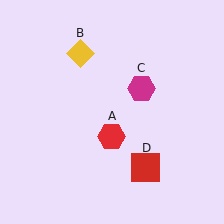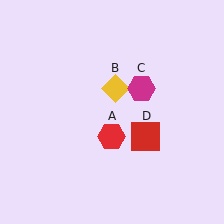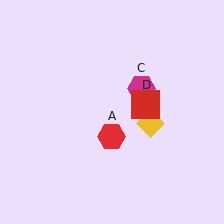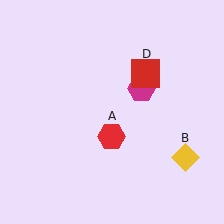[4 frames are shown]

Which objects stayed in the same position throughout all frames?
Red hexagon (object A) and magenta hexagon (object C) remained stationary.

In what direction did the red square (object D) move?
The red square (object D) moved up.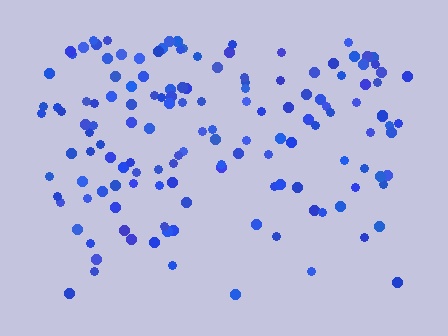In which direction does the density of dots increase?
From bottom to top, with the top side densest.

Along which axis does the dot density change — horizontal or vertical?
Vertical.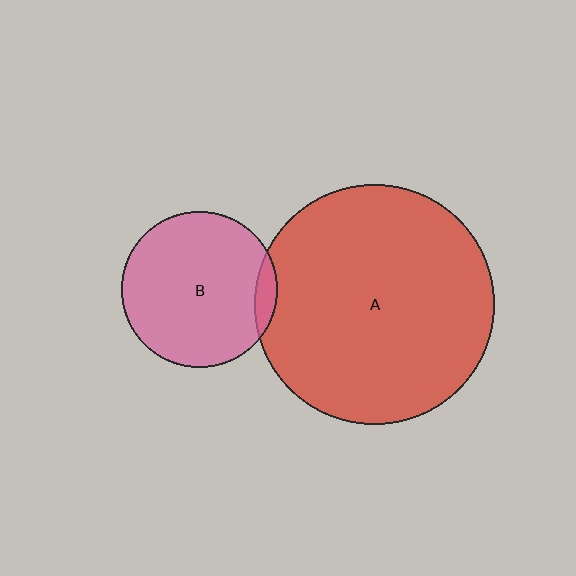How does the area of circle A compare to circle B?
Approximately 2.3 times.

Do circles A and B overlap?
Yes.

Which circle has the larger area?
Circle A (red).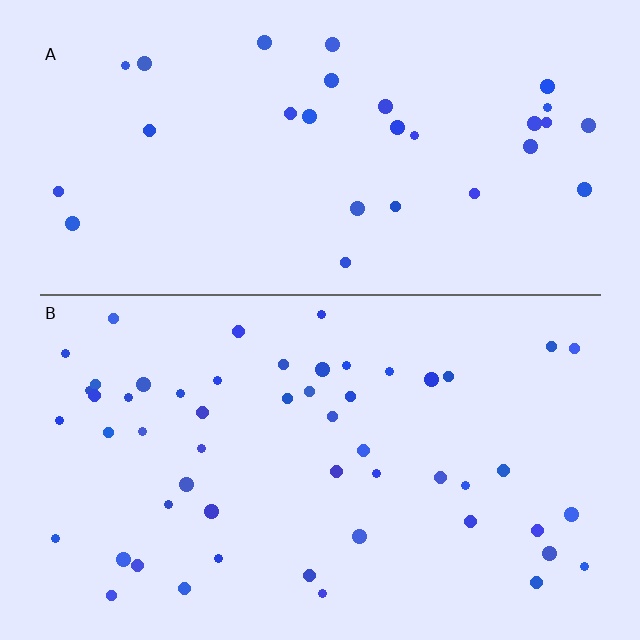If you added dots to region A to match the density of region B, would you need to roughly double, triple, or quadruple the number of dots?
Approximately double.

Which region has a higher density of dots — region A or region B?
B (the bottom).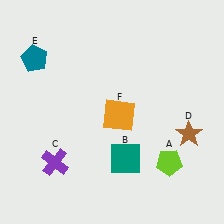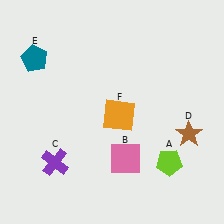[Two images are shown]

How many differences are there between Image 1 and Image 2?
There is 1 difference between the two images.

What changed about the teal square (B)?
In Image 1, B is teal. In Image 2, it changed to pink.